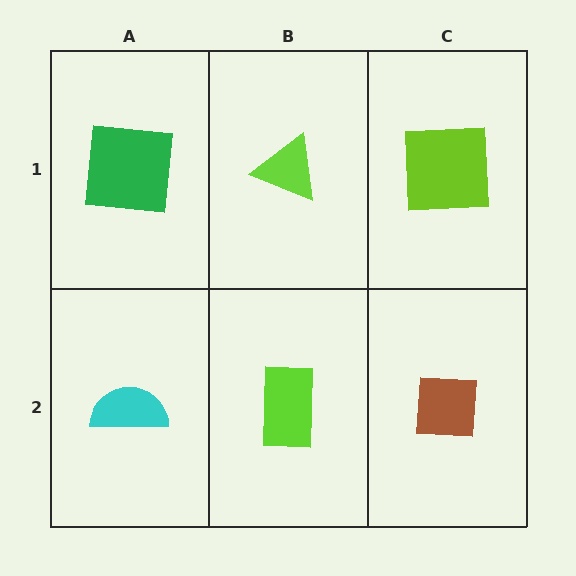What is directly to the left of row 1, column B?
A green square.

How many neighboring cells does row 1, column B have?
3.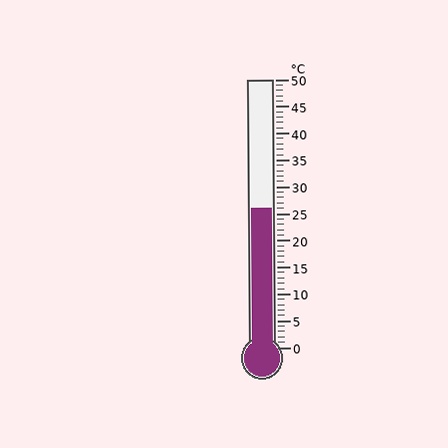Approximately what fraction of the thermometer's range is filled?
The thermometer is filled to approximately 50% of its range.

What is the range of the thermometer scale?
The thermometer scale ranges from 0°C to 50°C.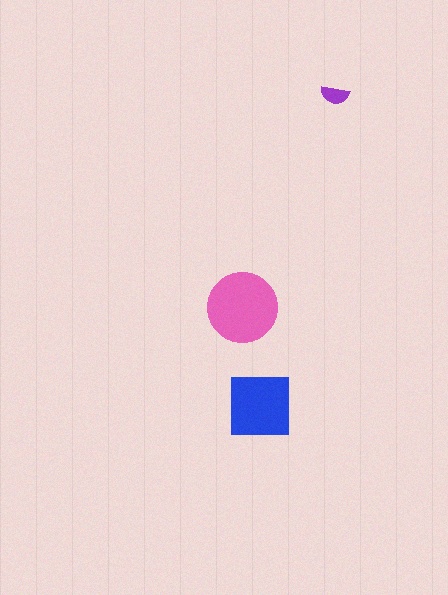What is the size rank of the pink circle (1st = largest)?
1st.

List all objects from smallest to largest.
The purple semicircle, the blue square, the pink circle.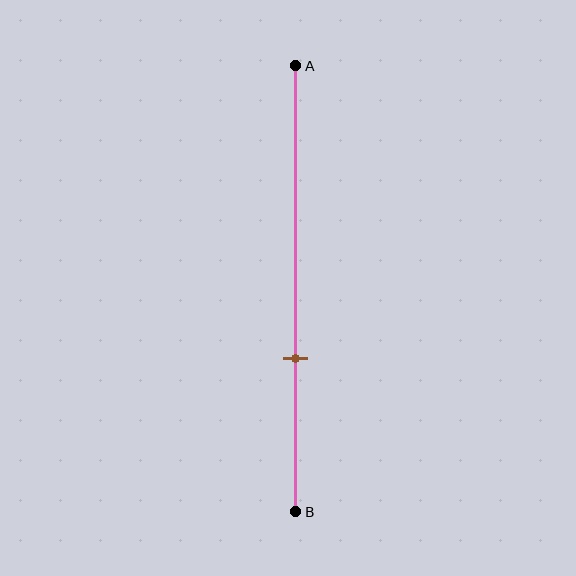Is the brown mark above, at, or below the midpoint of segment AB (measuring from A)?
The brown mark is below the midpoint of segment AB.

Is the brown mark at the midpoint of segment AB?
No, the mark is at about 65% from A, not at the 50% midpoint.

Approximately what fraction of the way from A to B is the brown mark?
The brown mark is approximately 65% of the way from A to B.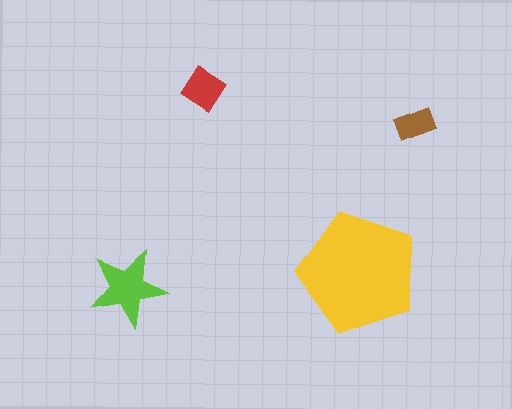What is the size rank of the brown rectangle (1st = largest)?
4th.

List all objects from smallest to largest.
The brown rectangle, the red diamond, the lime star, the yellow pentagon.